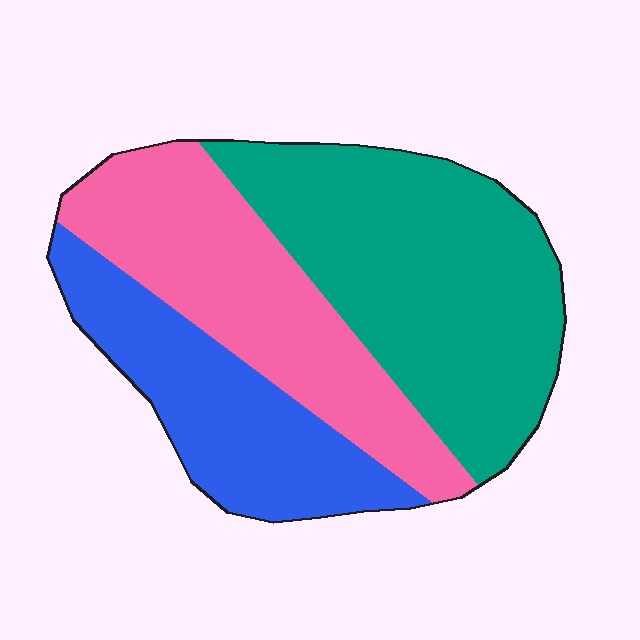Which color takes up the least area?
Blue, at roughly 25%.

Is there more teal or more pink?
Teal.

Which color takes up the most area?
Teal, at roughly 45%.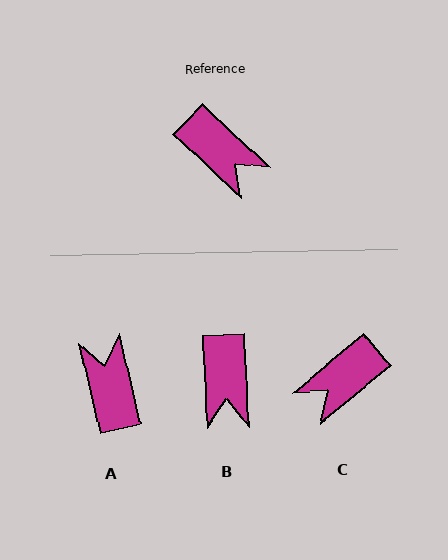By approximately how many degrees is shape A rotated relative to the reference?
Approximately 147 degrees counter-clockwise.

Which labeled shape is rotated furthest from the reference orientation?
A, about 147 degrees away.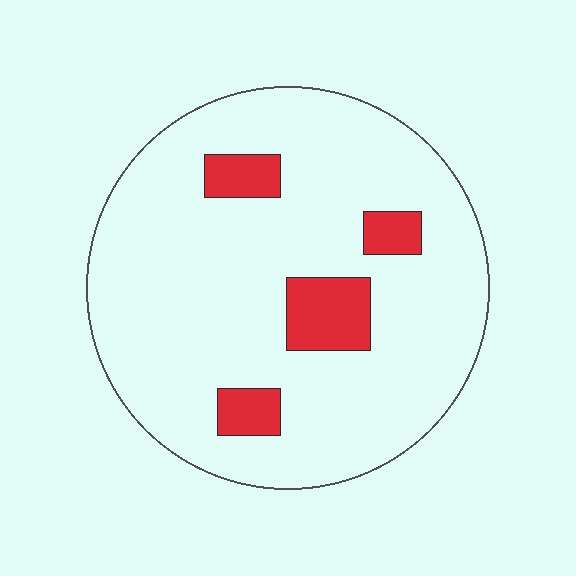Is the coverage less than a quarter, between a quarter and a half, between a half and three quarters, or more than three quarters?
Less than a quarter.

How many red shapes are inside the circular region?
4.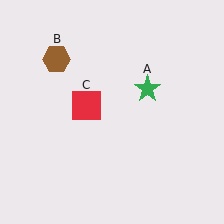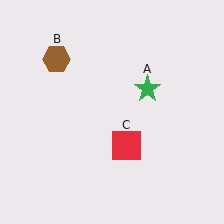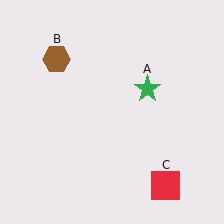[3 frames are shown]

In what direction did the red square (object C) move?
The red square (object C) moved down and to the right.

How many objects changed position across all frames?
1 object changed position: red square (object C).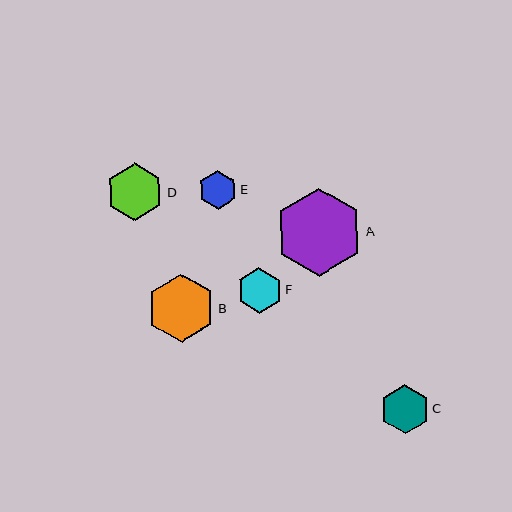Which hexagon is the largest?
Hexagon A is the largest with a size of approximately 88 pixels.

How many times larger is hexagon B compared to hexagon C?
Hexagon B is approximately 1.4 times the size of hexagon C.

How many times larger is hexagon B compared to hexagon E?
Hexagon B is approximately 1.8 times the size of hexagon E.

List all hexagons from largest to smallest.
From largest to smallest: A, B, D, C, F, E.